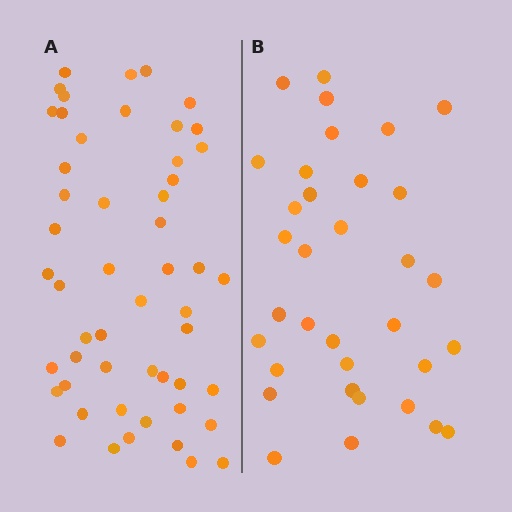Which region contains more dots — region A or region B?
Region A (the left region) has more dots.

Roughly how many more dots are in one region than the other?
Region A has approximately 20 more dots than region B.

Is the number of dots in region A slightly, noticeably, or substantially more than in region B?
Region A has substantially more. The ratio is roughly 1.5 to 1.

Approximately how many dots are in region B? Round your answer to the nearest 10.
About 30 dots. (The exact count is 34, which rounds to 30.)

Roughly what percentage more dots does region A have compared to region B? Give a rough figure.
About 55% more.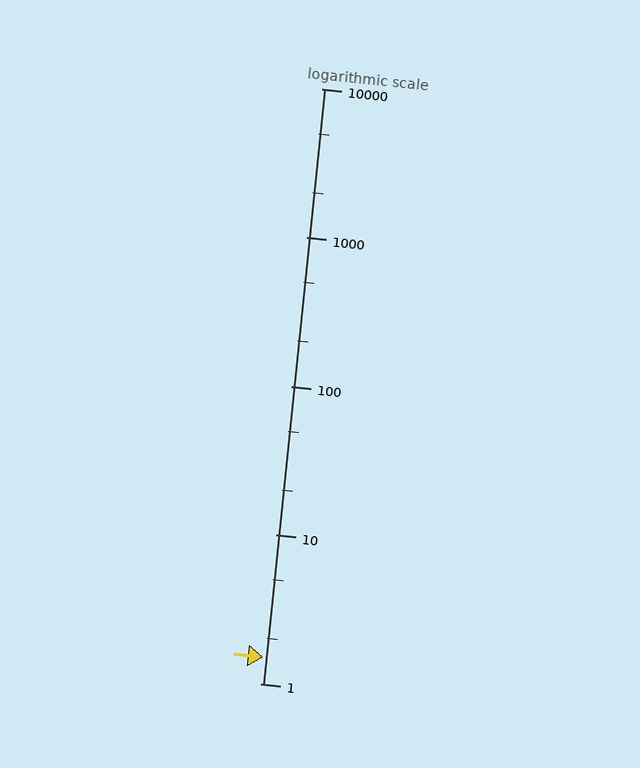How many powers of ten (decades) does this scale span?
The scale spans 4 decades, from 1 to 10000.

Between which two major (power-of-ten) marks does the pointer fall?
The pointer is between 1 and 10.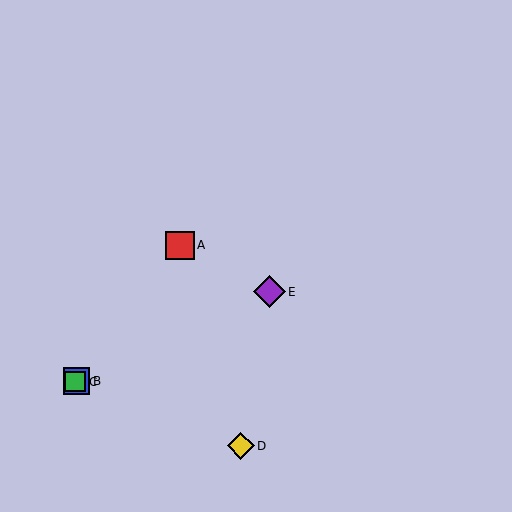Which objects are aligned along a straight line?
Objects B, C, E are aligned along a straight line.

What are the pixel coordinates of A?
Object A is at (180, 245).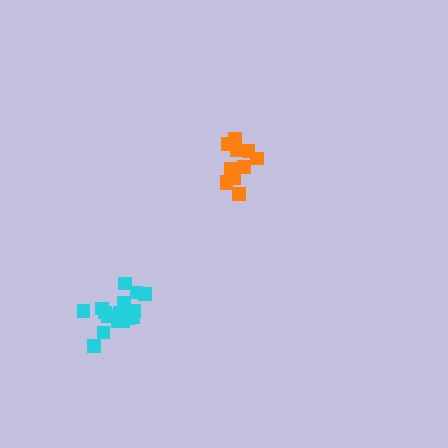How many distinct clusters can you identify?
There are 2 distinct clusters.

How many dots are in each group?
Group 1: 11 dots, Group 2: 16 dots (27 total).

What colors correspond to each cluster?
The clusters are colored: orange, cyan.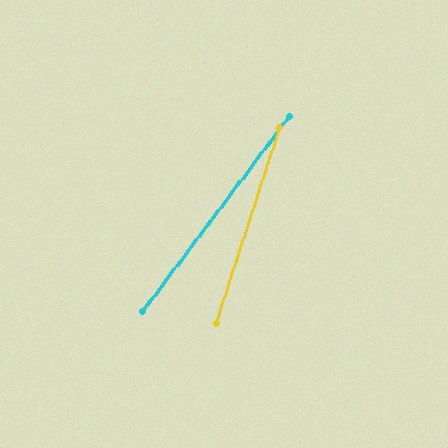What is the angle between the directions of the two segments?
Approximately 19 degrees.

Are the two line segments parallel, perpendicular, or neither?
Neither parallel nor perpendicular — they differ by about 19°.